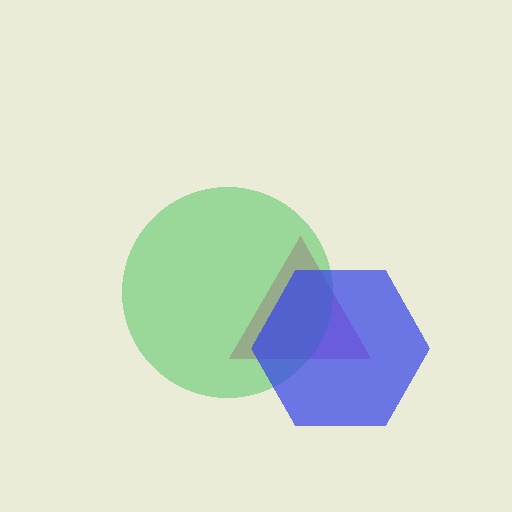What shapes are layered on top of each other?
The layered shapes are: a pink triangle, a green circle, a blue hexagon.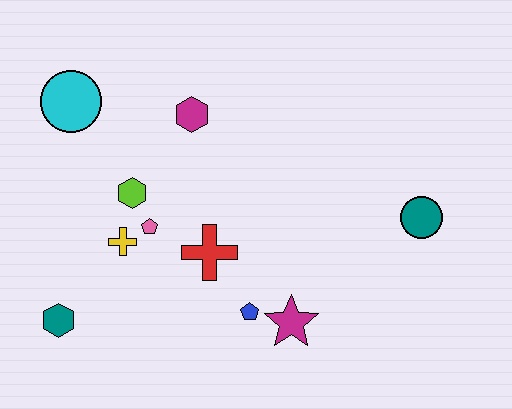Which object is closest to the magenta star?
The blue pentagon is closest to the magenta star.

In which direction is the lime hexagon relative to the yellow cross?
The lime hexagon is above the yellow cross.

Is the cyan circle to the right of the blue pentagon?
No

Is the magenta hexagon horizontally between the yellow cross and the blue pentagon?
Yes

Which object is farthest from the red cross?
The teal circle is farthest from the red cross.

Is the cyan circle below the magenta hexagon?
No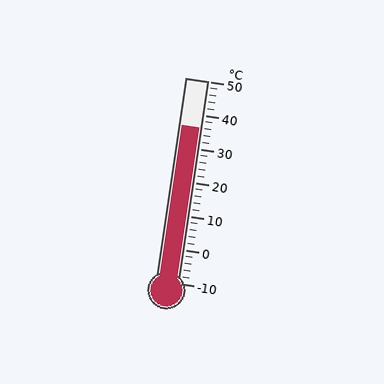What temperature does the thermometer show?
The thermometer shows approximately 36°C.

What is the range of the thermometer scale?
The thermometer scale ranges from -10°C to 50°C.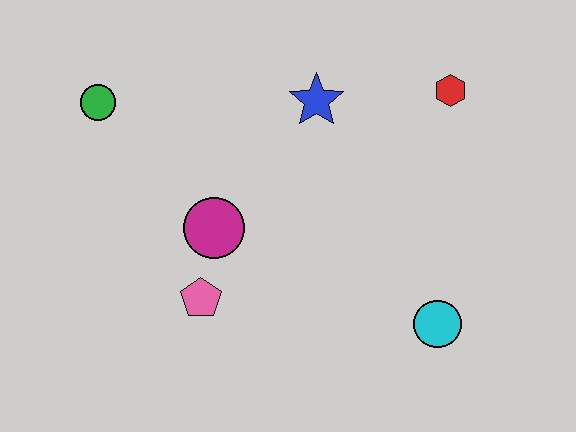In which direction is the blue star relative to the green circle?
The blue star is to the right of the green circle.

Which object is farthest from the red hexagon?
The green circle is farthest from the red hexagon.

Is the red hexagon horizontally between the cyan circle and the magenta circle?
No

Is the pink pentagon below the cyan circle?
No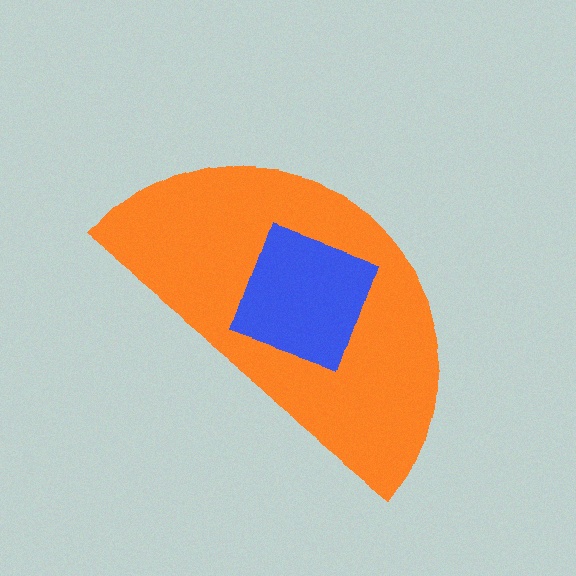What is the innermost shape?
The blue diamond.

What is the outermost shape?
The orange semicircle.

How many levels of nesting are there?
2.